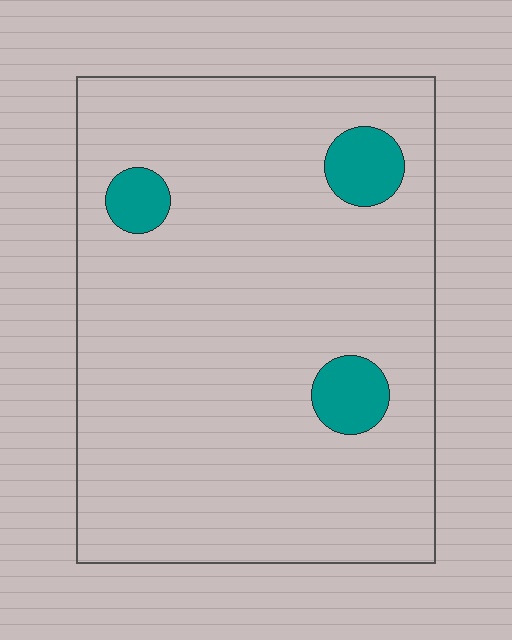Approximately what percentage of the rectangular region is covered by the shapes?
Approximately 10%.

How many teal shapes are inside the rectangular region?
3.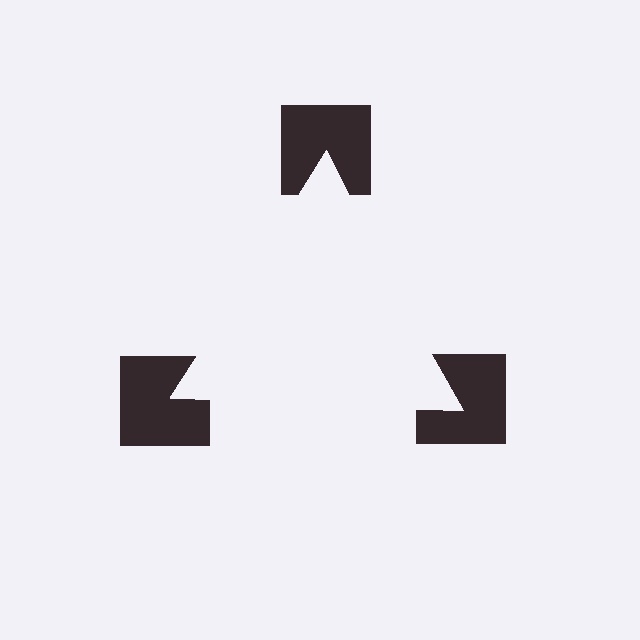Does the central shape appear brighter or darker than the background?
It typically appears slightly brighter than the background, even though no actual brightness change is drawn.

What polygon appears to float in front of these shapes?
An illusory triangle — its edges are inferred from the aligned wedge cuts in the notched squares, not physically drawn.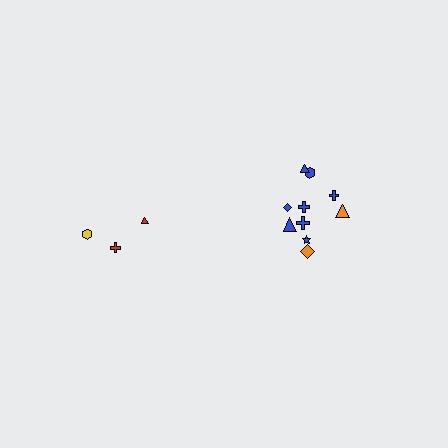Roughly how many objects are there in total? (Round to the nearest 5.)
Roughly 15 objects in total.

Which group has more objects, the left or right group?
The right group.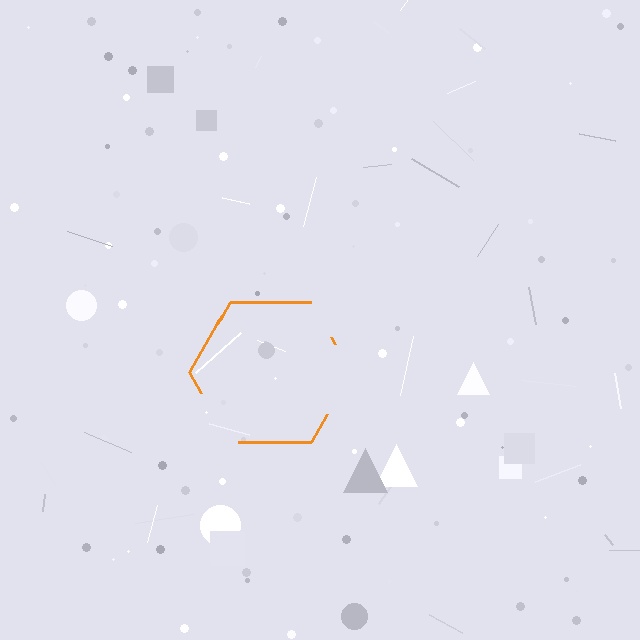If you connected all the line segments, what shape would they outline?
They would outline a hexagon.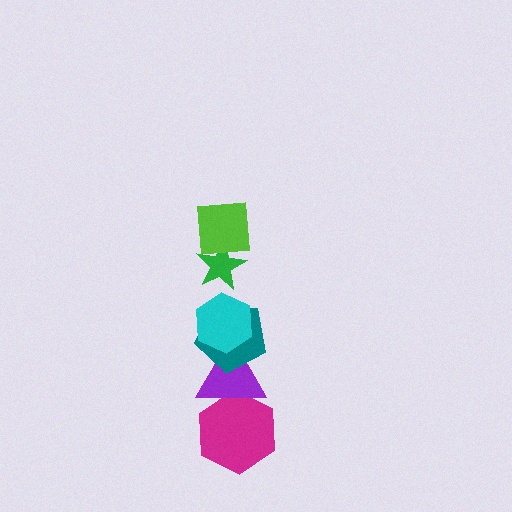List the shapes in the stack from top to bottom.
From top to bottom: the lime square, the green star, the cyan hexagon, the teal pentagon, the purple triangle, the magenta hexagon.